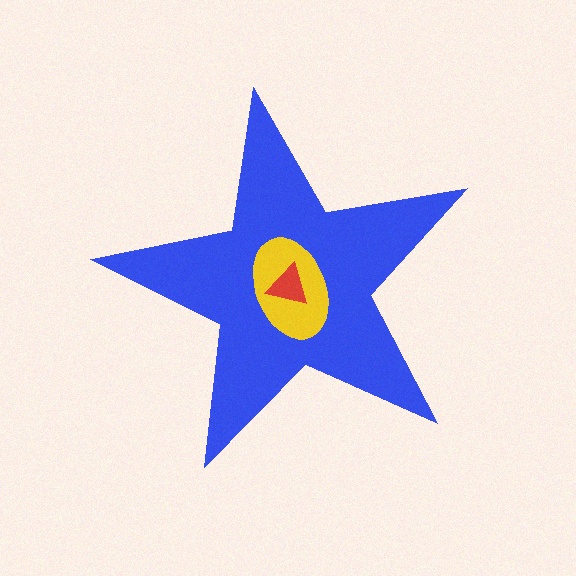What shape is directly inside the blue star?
The yellow ellipse.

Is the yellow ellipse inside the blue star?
Yes.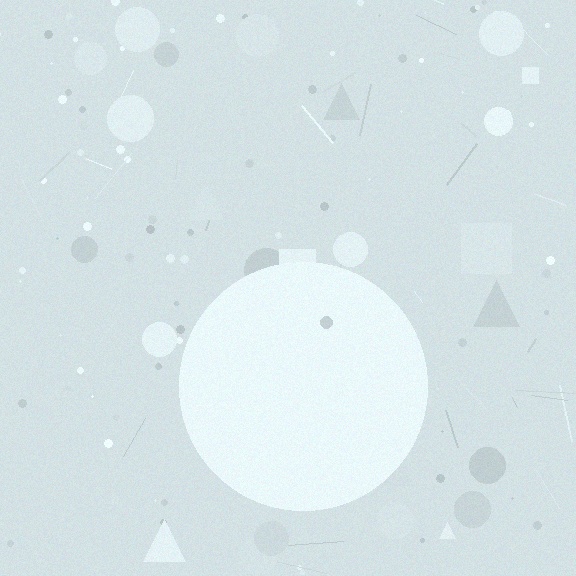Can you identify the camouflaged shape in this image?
The camouflaged shape is a circle.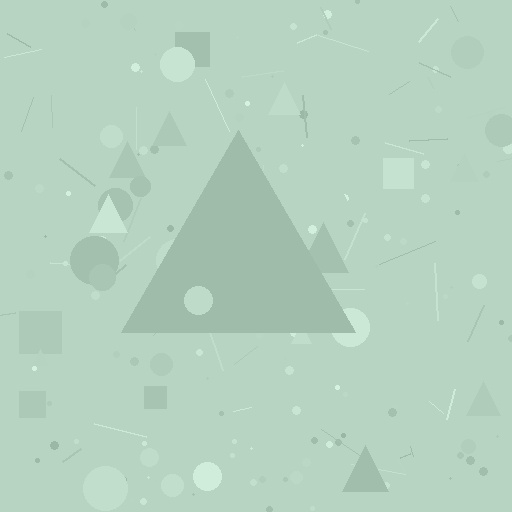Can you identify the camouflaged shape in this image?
The camouflaged shape is a triangle.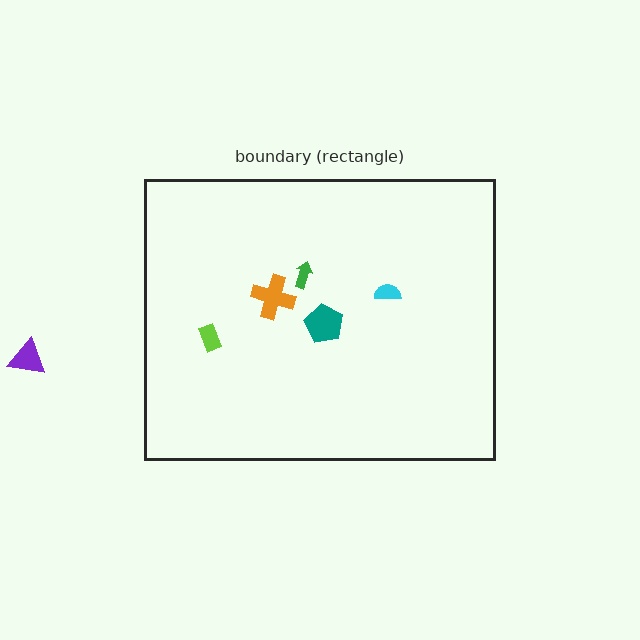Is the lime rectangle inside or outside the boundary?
Inside.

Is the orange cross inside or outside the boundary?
Inside.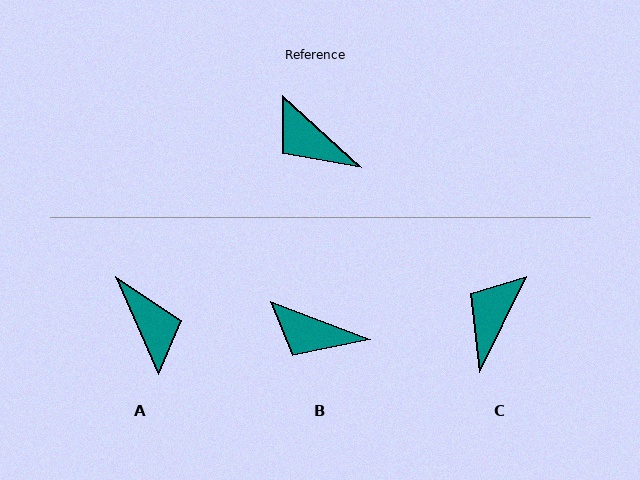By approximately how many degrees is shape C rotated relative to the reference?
Approximately 74 degrees clockwise.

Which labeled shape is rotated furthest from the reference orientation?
A, about 156 degrees away.